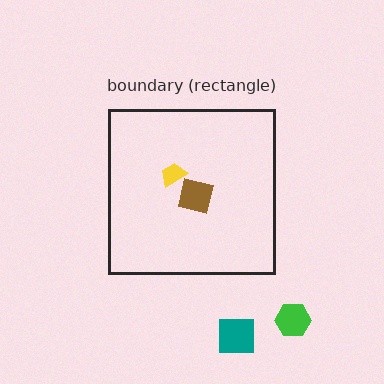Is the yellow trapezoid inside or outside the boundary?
Inside.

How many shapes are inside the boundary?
2 inside, 2 outside.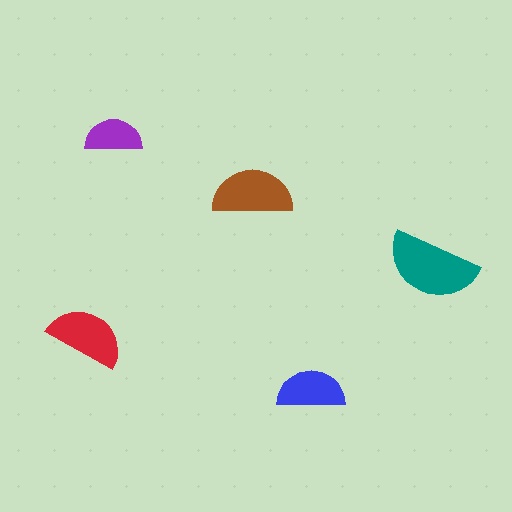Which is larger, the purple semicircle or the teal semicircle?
The teal one.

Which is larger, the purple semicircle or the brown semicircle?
The brown one.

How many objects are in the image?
There are 5 objects in the image.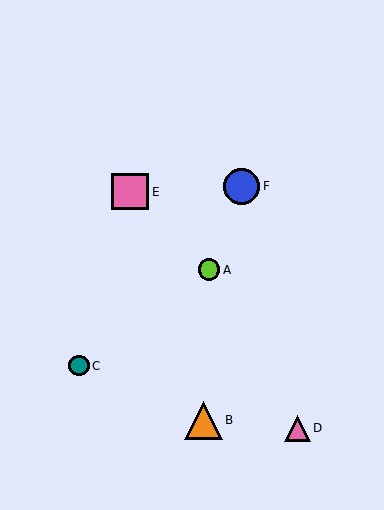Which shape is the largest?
The orange triangle (labeled B) is the largest.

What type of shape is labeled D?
Shape D is a pink triangle.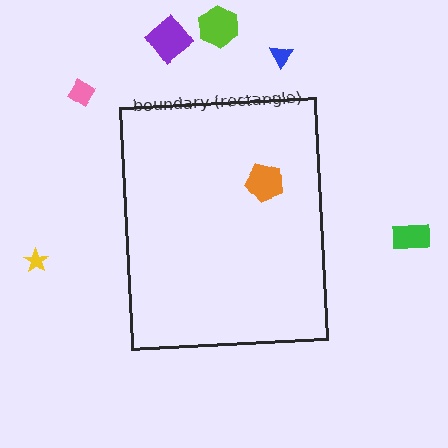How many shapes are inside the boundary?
1 inside, 6 outside.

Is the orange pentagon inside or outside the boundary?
Inside.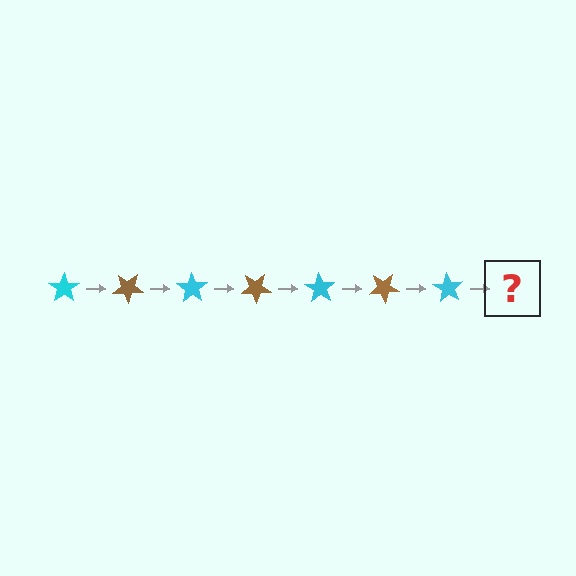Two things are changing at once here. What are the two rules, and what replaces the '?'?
The two rules are that it rotates 35 degrees each step and the color cycles through cyan and brown. The '?' should be a brown star, rotated 245 degrees from the start.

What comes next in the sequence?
The next element should be a brown star, rotated 245 degrees from the start.